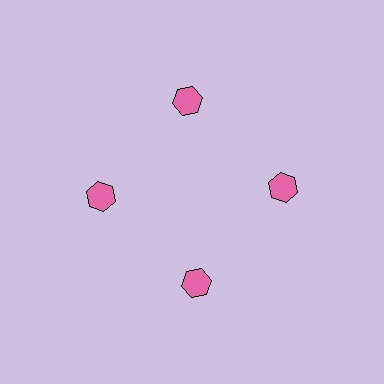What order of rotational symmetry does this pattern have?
This pattern has 4-fold rotational symmetry.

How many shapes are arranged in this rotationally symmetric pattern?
There are 4 shapes, arranged in 4 groups of 1.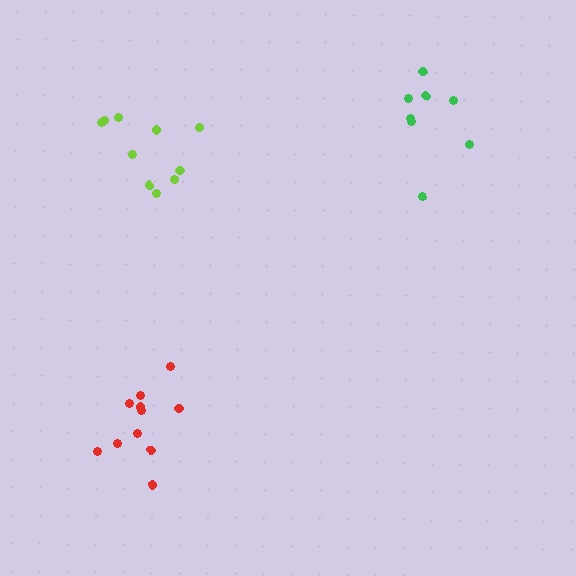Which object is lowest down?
The red cluster is bottommost.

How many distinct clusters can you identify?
There are 3 distinct clusters.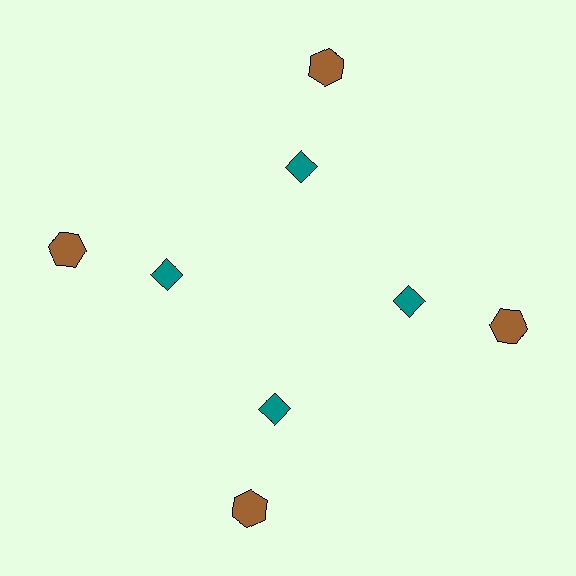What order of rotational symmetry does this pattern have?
This pattern has 4-fold rotational symmetry.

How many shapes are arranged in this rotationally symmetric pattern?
There are 8 shapes, arranged in 4 groups of 2.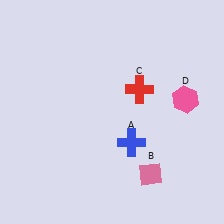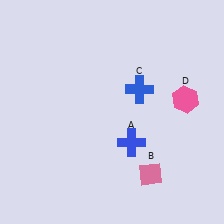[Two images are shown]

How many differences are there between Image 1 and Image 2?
There is 1 difference between the two images.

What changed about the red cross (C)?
In Image 1, C is red. In Image 2, it changed to blue.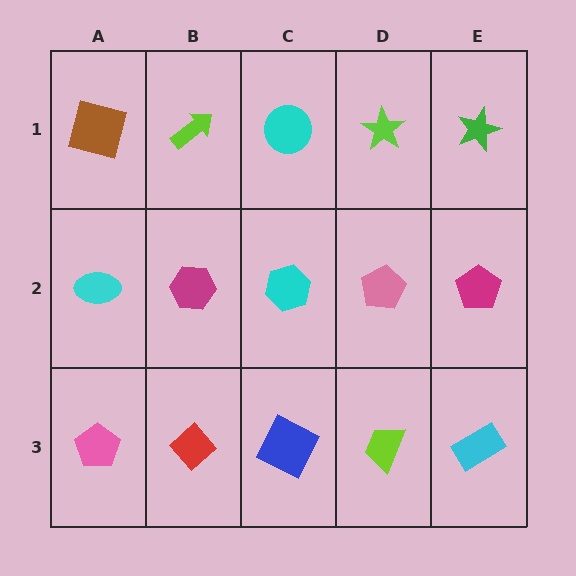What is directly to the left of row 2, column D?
A cyan hexagon.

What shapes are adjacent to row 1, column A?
A cyan ellipse (row 2, column A), a lime arrow (row 1, column B).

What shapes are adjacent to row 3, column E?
A magenta pentagon (row 2, column E), a lime trapezoid (row 3, column D).